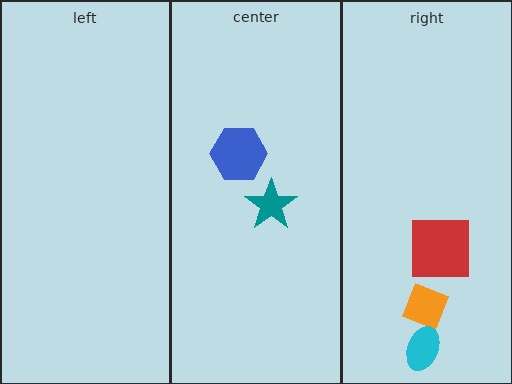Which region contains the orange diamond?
The right region.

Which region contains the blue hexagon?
The center region.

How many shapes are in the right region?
3.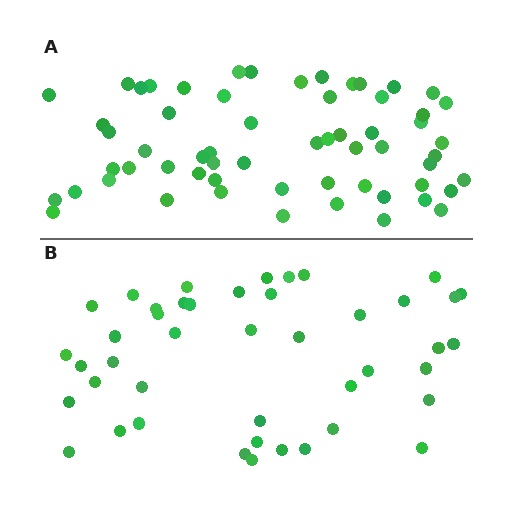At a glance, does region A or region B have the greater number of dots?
Region A (the top region) has more dots.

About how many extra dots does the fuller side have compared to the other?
Region A has approximately 15 more dots than region B.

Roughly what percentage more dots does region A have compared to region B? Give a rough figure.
About 35% more.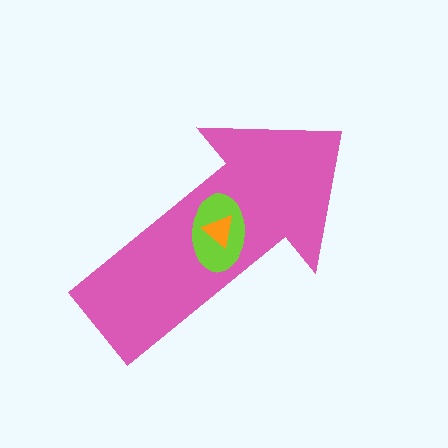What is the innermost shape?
The orange triangle.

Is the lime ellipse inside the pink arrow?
Yes.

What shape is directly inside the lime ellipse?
The orange triangle.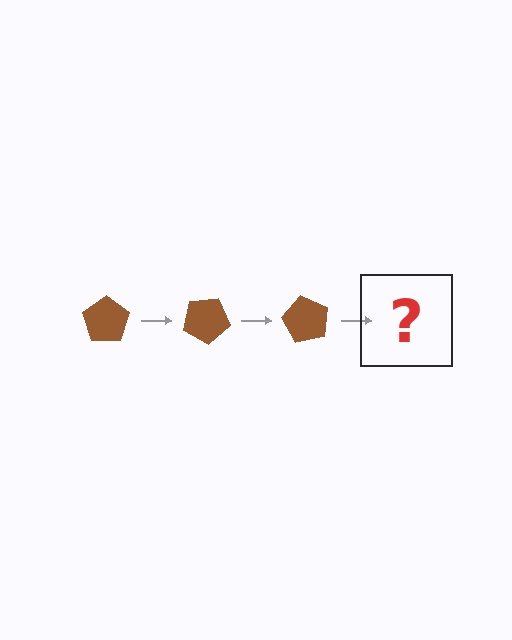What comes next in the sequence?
The next element should be a brown pentagon rotated 90 degrees.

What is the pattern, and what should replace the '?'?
The pattern is that the pentagon rotates 30 degrees each step. The '?' should be a brown pentagon rotated 90 degrees.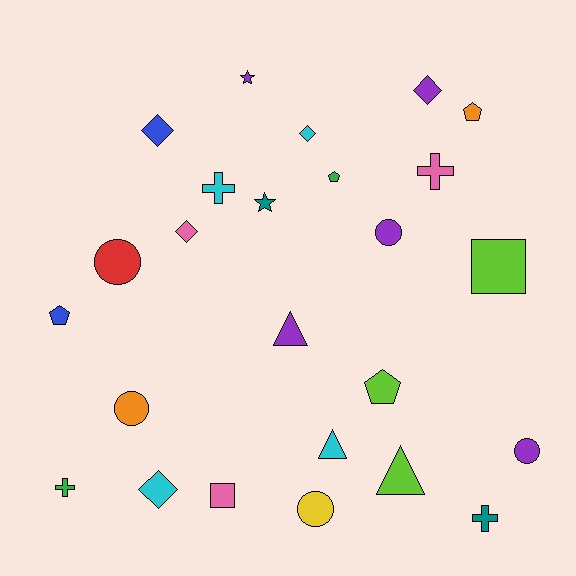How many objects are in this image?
There are 25 objects.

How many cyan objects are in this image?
There are 4 cyan objects.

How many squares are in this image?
There are 2 squares.